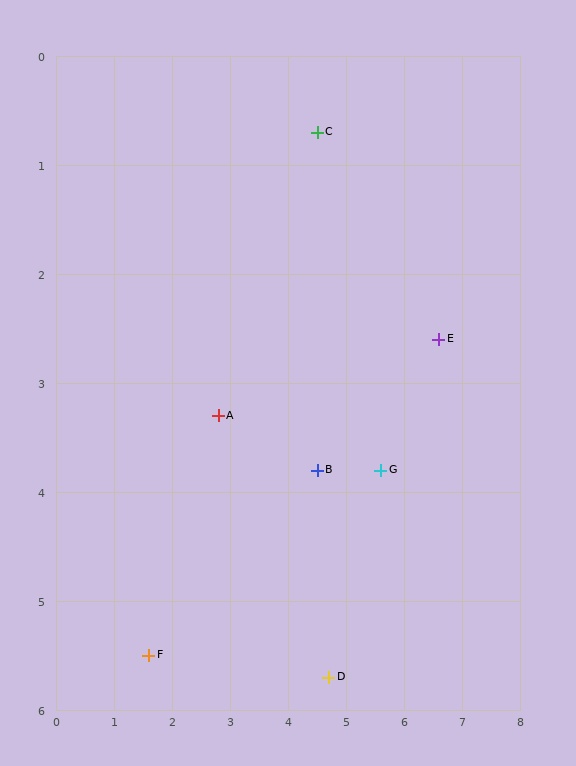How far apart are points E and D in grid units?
Points E and D are about 3.6 grid units apart.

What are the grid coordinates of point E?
Point E is at approximately (6.6, 2.6).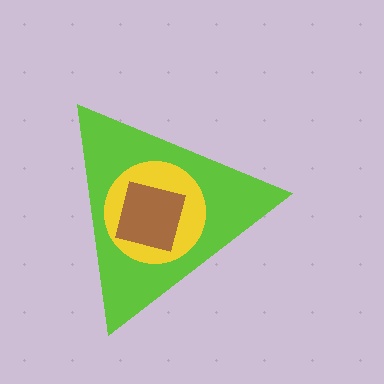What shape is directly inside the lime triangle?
The yellow circle.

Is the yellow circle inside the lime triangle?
Yes.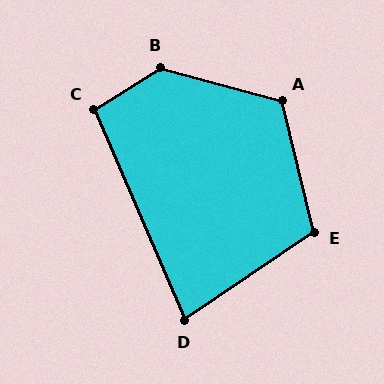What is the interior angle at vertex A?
Approximately 119 degrees (obtuse).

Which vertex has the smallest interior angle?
D, at approximately 79 degrees.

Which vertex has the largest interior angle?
B, at approximately 133 degrees.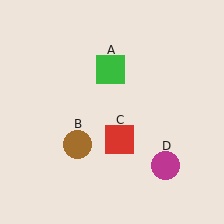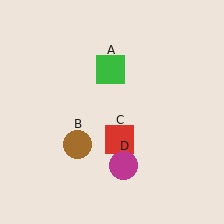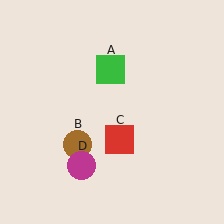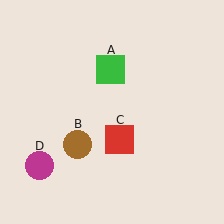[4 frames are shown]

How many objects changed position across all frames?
1 object changed position: magenta circle (object D).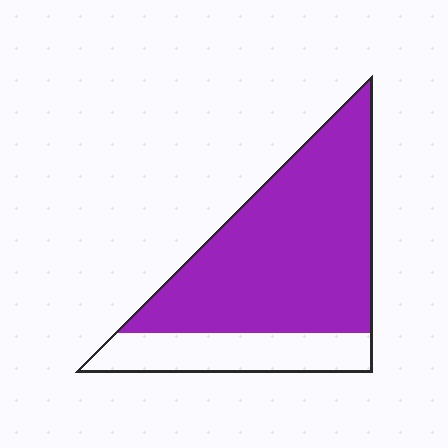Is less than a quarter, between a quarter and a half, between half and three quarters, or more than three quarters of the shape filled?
Between half and three quarters.